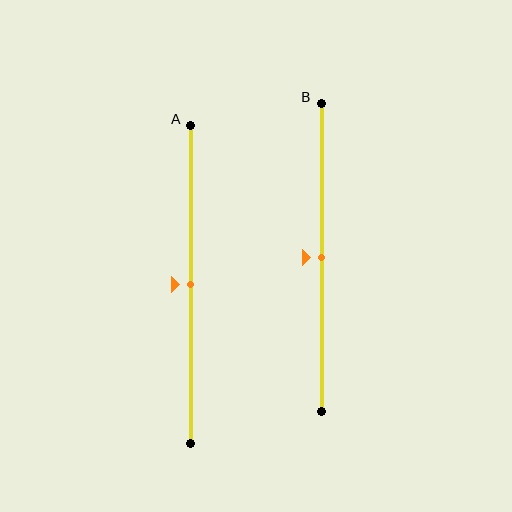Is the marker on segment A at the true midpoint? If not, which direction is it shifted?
Yes, the marker on segment A is at the true midpoint.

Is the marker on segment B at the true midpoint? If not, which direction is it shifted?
Yes, the marker on segment B is at the true midpoint.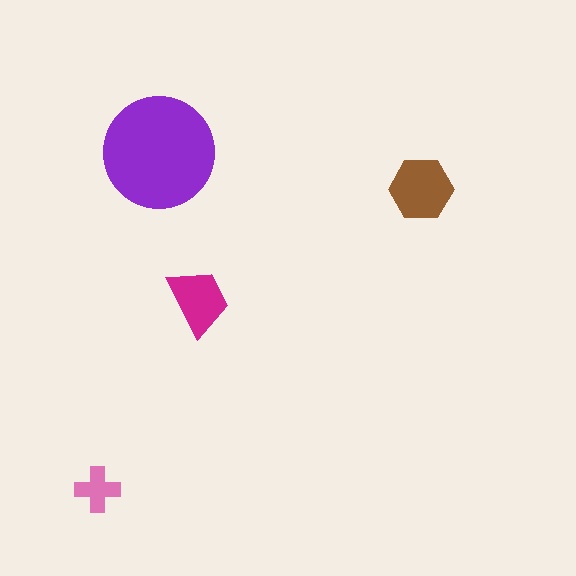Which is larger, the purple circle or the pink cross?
The purple circle.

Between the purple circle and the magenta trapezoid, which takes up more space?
The purple circle.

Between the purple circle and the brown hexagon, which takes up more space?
The purple circle.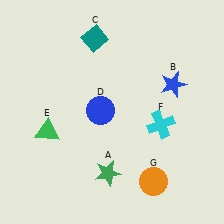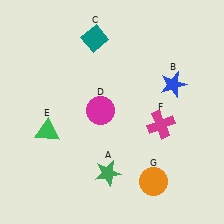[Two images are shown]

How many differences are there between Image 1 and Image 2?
There are 2 differences between the two images.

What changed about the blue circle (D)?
In Image 1, D is blue. In Image 2, it changed to magenta.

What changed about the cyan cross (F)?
In Image 1, F is cyan. In Image 2, it changed to magenta.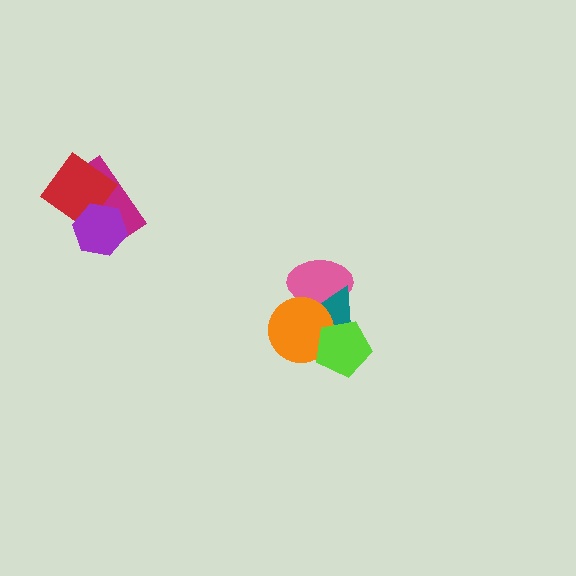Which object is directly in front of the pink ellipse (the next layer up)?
The teal triangle is directly in front of the pink ellipse.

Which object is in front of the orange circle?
The lime pentagon is in front of the orange circle.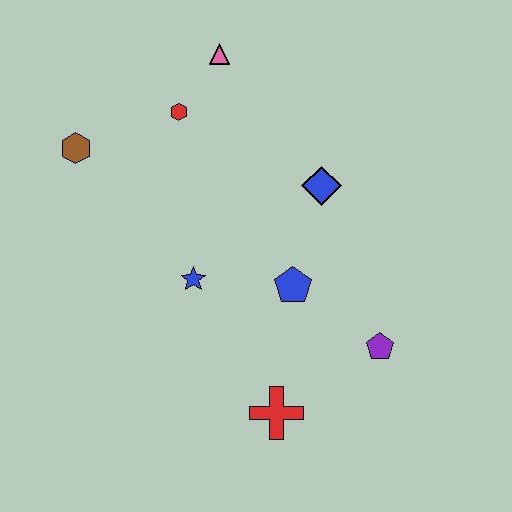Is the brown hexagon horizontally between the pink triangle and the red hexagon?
No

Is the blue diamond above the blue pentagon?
Yes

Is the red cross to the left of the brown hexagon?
No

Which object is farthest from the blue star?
The pink triangle is farthest from the blue star.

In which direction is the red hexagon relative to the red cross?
The red hexagon is above the red cross.